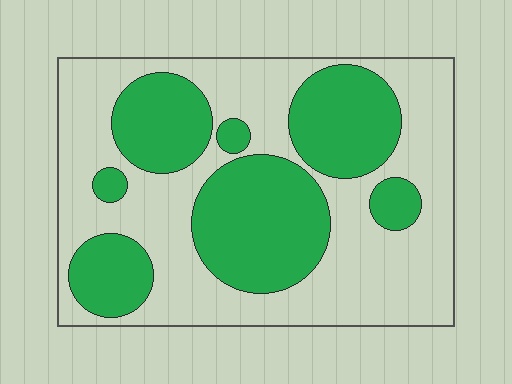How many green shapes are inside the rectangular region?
7.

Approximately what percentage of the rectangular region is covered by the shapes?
Approximately 40%.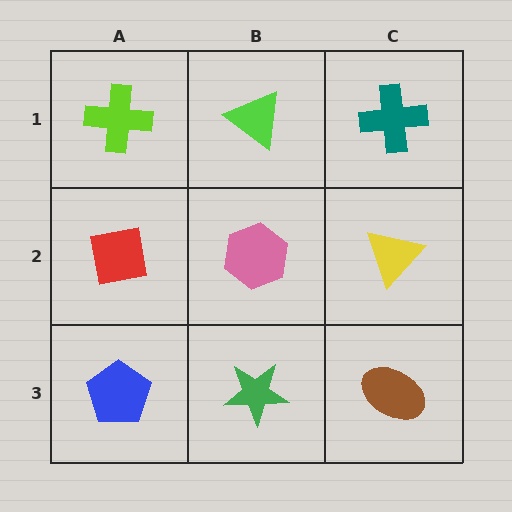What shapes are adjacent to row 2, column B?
A lime triangle (row 1, column B), a green star (row 3, column B), a red square (row 2, column A), a yellow triangle (row 2, column C).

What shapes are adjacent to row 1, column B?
A pink hexagon (row 2, column B), a lime cross (row 1, column A), a teal cross (row 1, column C).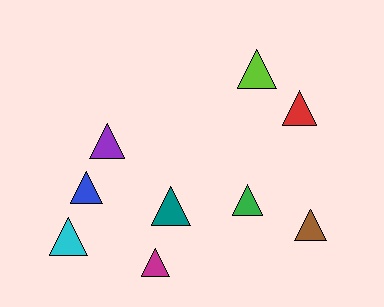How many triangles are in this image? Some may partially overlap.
There are 9 triangles.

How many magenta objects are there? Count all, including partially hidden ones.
There is 1 magenta object.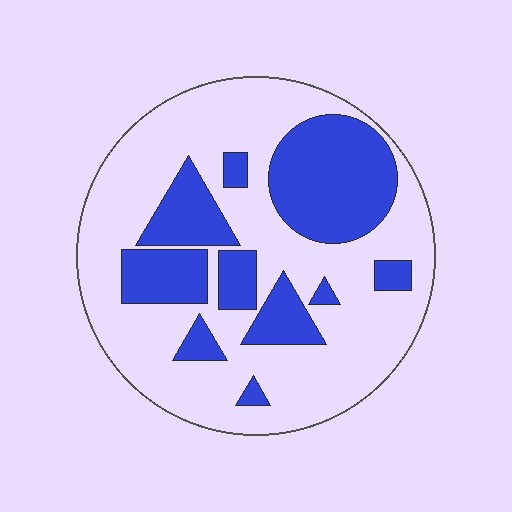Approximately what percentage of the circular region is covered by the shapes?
Approximately 30%.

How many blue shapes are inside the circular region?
10.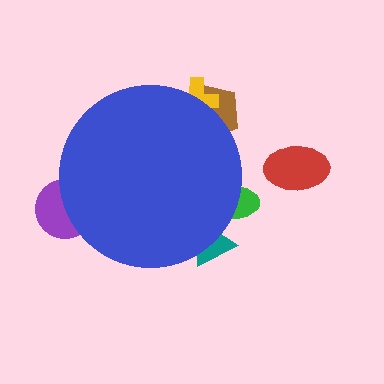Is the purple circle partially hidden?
Yes, the purple circle is partially hidden behind the blue circle.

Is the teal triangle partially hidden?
Yes, the teal triangle is partially hidden behind the blue circle.